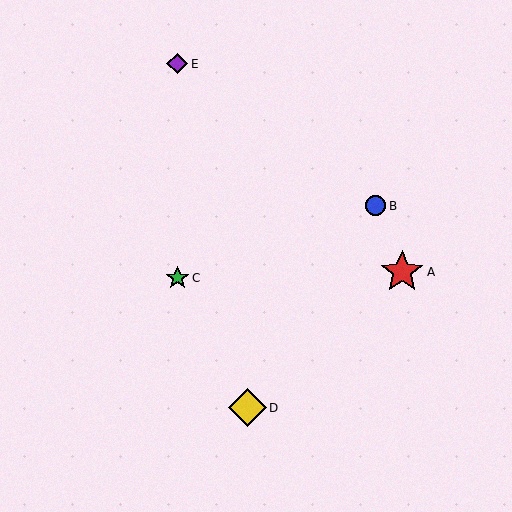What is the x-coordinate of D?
Object D is at x≈247.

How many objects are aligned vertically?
2 objects (C, E) are aligned vertically.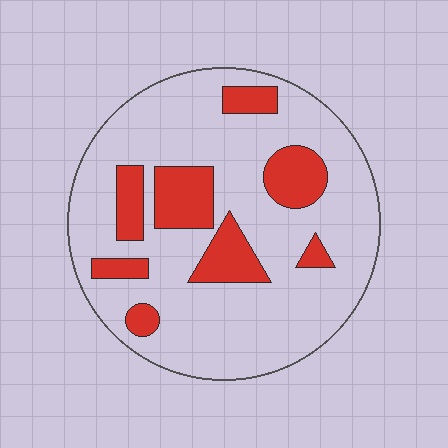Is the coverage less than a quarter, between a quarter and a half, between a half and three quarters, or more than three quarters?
Less than a quarter.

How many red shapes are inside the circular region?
8.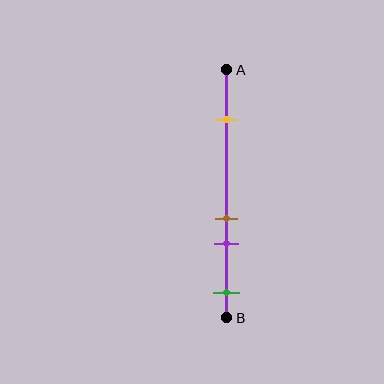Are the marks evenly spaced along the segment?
No, the marks are not evenly spaced.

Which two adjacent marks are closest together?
The brown and purple marks are the closest adjacent pair.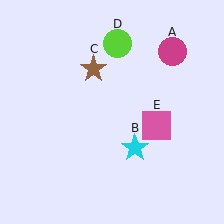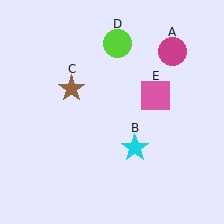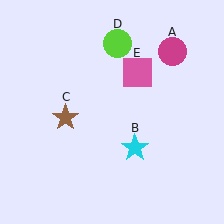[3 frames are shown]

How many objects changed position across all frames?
2 objects changed position: brown star (object C), pink square (object E).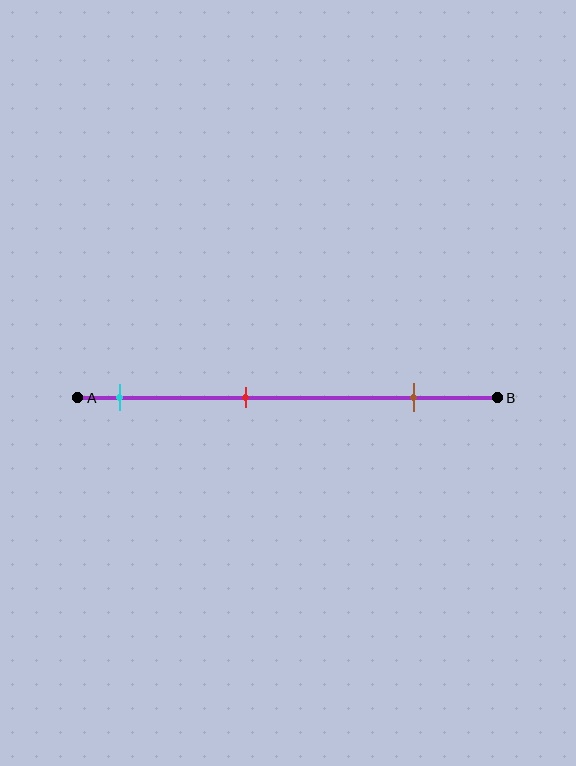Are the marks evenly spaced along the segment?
Yes, the marks are approximately evenly spaced.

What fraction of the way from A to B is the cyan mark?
The cyan mark is approximately 10% (0.1) of the way from A to B.